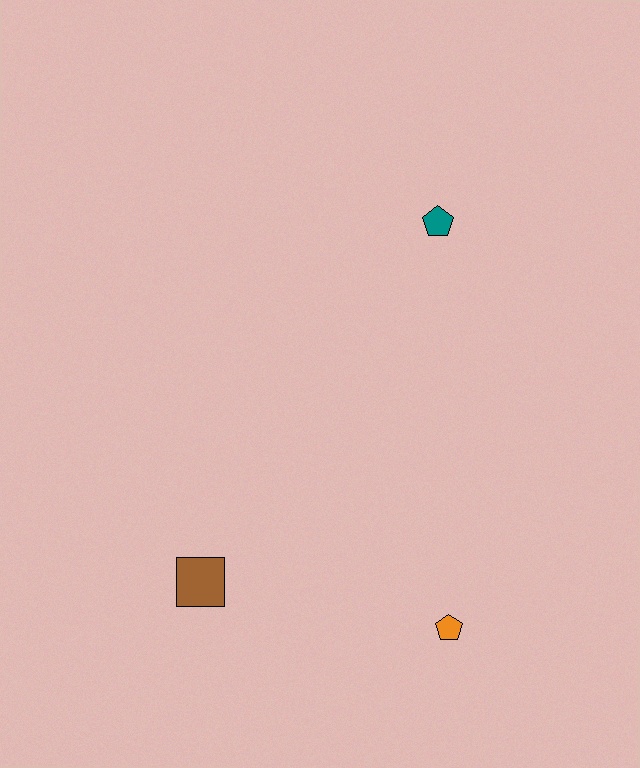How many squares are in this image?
There is 1 square.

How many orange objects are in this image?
There is 1 orange object.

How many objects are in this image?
There are 3 objects.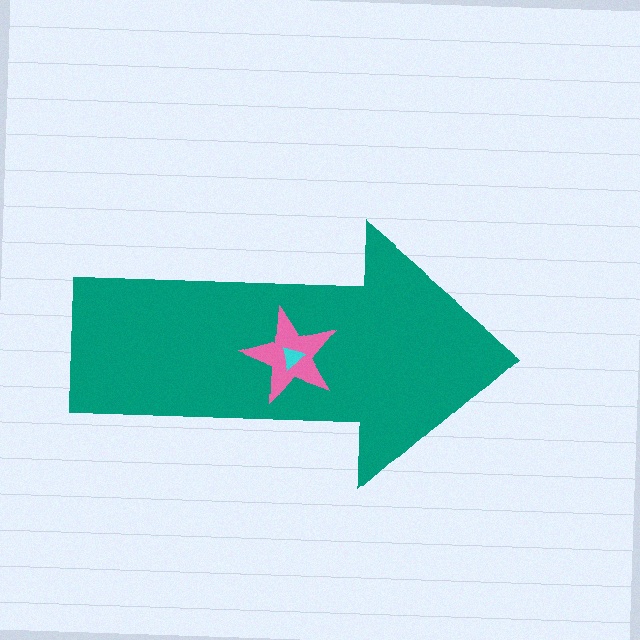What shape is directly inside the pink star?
The cyan triangle.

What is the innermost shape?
The cyan triangle.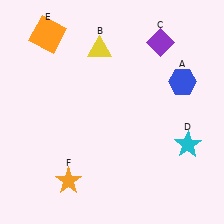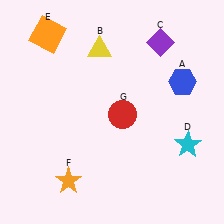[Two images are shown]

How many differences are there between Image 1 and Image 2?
There is 1 difference between the two images.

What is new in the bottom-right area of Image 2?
A red circle (G) was added in the bottom-right area of Image 2.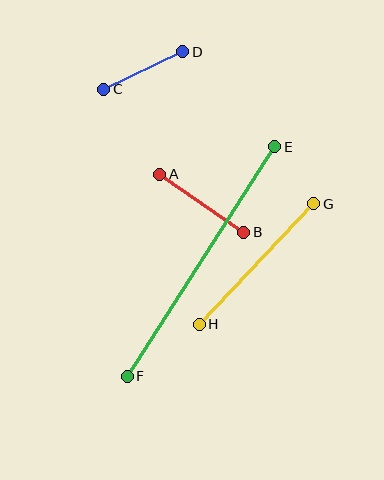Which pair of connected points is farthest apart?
Points E and F are farthest apart.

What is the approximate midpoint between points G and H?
The midpoint is at approximately (257, 264) pixels.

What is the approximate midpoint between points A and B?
The midpoint is at approximately (202, 203) pixels.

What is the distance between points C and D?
The distance is approximately 87 pixels.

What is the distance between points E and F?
The distance is approximately 273 pixels.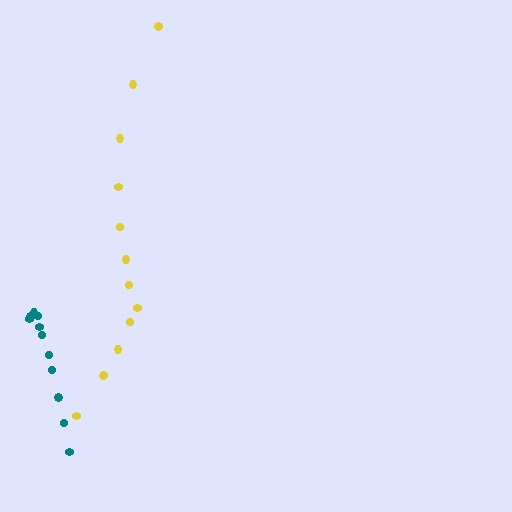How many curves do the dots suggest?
There are 2 distinct paths.